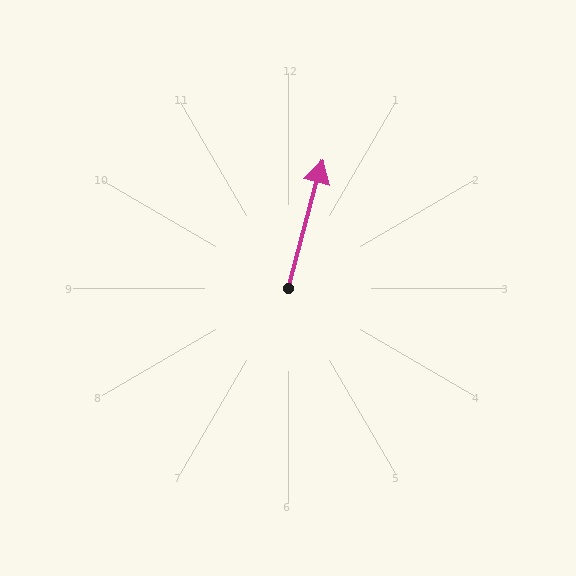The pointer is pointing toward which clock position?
Roughly 12 o'clock.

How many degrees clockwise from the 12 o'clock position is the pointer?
Approximately 15 degrees.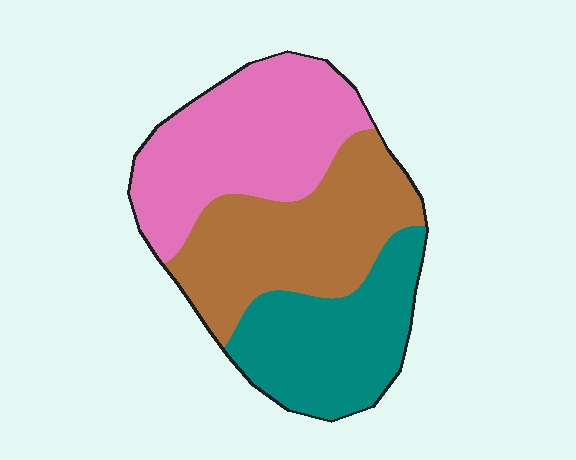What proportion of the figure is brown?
Brown covers 35% of the figure.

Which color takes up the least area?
Teal, at roughly 30%.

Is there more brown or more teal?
Brown.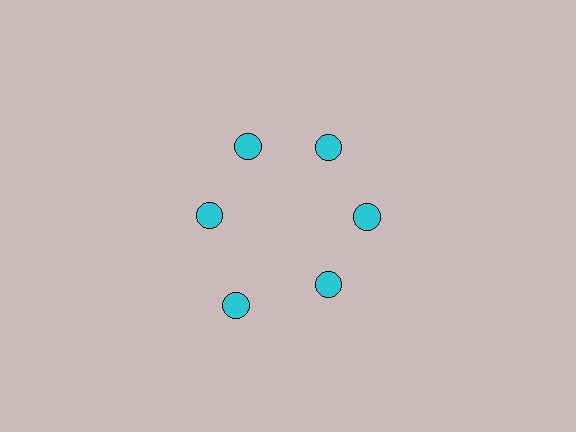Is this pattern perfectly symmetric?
No. The 6 cyan circles are arranged in a ring, but one element near the 7 o'clock position is pushed outward from the center, breaking the 6-fold rotational symmetry.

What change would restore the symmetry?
The symmetry would be restored by moving it inward, back onto the ring so that all 6 circles sit at equal angles and equal distance from the center.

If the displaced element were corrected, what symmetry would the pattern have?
It would have 6-fold rotational symmetry — the pattern would map onto itself every 60 degrees.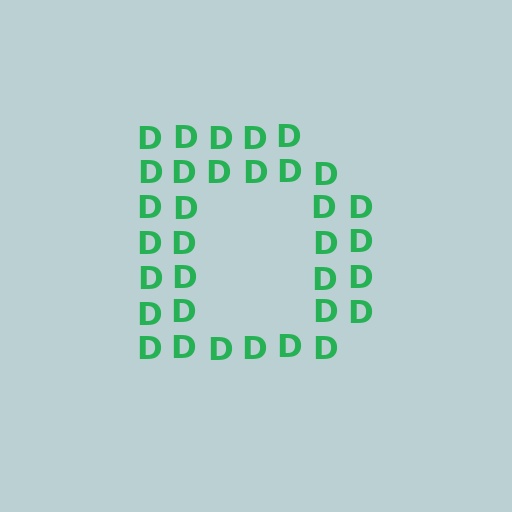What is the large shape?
The large shape is the letter D.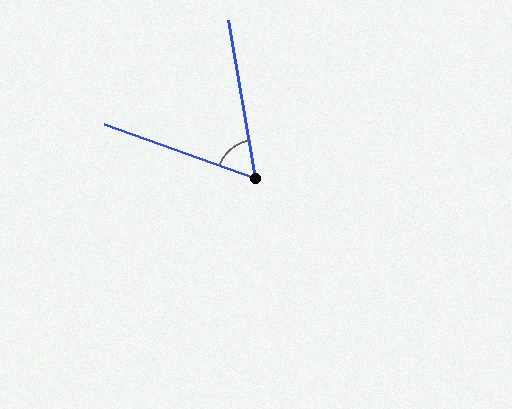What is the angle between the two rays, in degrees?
Approximately 61 degrees.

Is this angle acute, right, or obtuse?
It is acute.